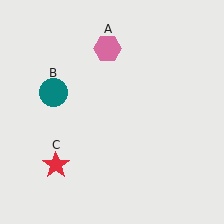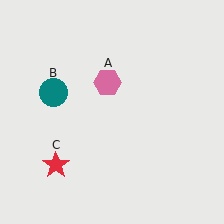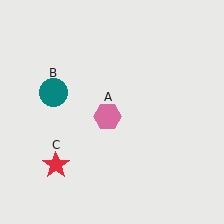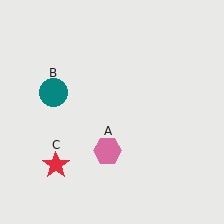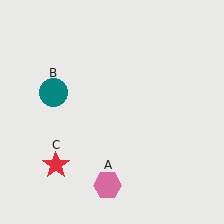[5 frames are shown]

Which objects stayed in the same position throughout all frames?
Teal circle (object B) and red star (object C) remained stationary.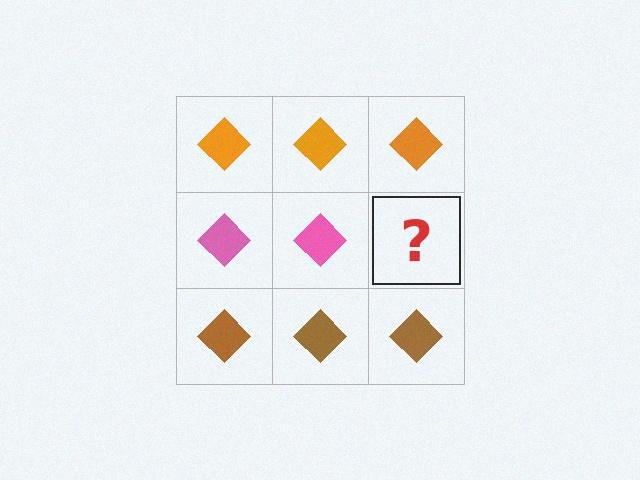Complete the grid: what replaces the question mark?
The question mark should be replaced with a pink diamond.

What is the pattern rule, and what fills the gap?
The rule is that each row has a consistent color. The gap should be filled with a pink diamond.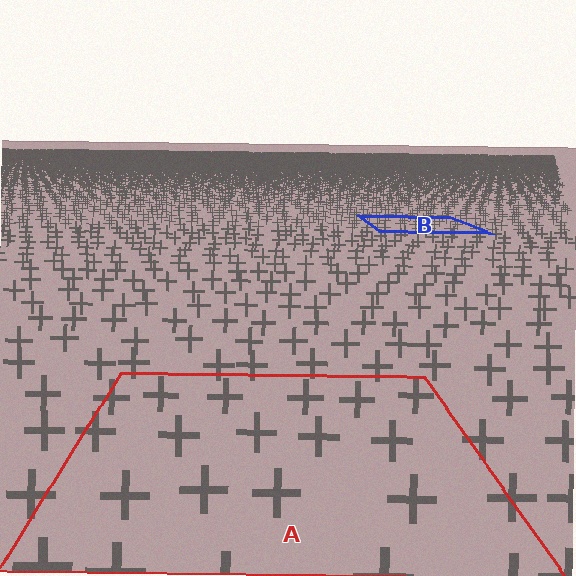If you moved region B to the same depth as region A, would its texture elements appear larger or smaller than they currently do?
They would appear larger. At a closer depth, the same texture elements are projected at a bigger on-screen size.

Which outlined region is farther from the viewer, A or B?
Region B is farther from the viewer — the texture elements inside it appear smaller and more densely packed.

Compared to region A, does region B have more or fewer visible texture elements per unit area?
Region B has more texture elements per unit area — they are packed more densely because it is farther away.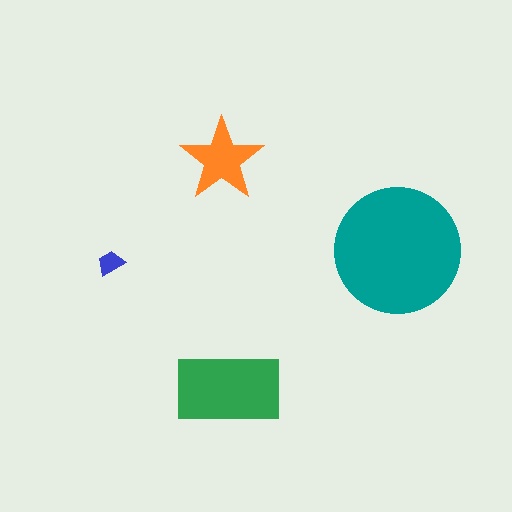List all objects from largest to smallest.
The teal circle, the green rectangle, the orange star, the blue trapezoid.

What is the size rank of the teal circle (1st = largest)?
1st.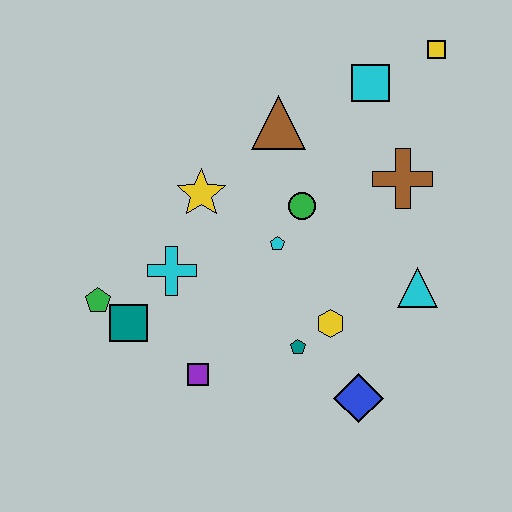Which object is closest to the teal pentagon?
The yellow hexagon is closest to the teal pentagon.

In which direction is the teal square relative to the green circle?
The teal square is to the left of the green circle.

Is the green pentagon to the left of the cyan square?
Yes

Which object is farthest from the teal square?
The yellow square is farthest from the teal square.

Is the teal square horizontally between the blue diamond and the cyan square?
No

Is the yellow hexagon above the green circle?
No